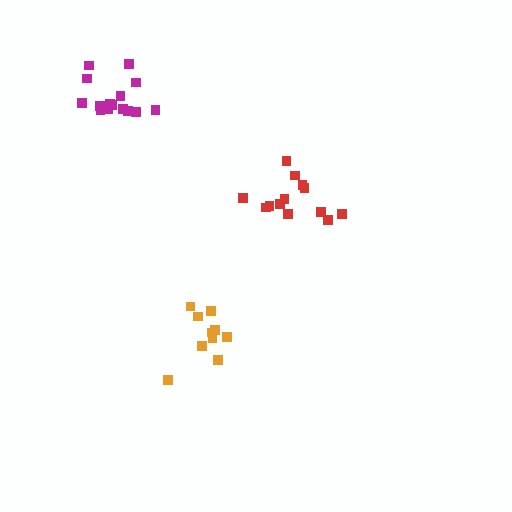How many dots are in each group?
Group 1: 10 dots, Group 2: 13 dots, Group 3: 15 dots (38 total).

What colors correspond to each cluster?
The clusters are colored: orange, red, magenta.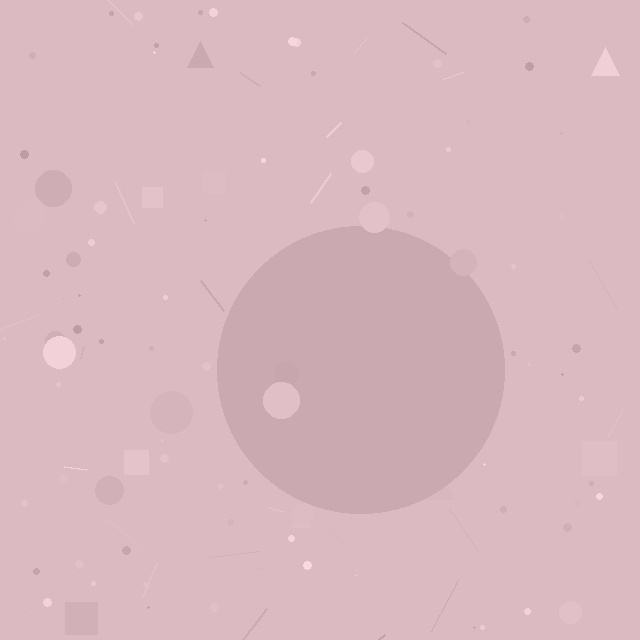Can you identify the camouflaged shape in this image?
The camouflaged shape is a circle.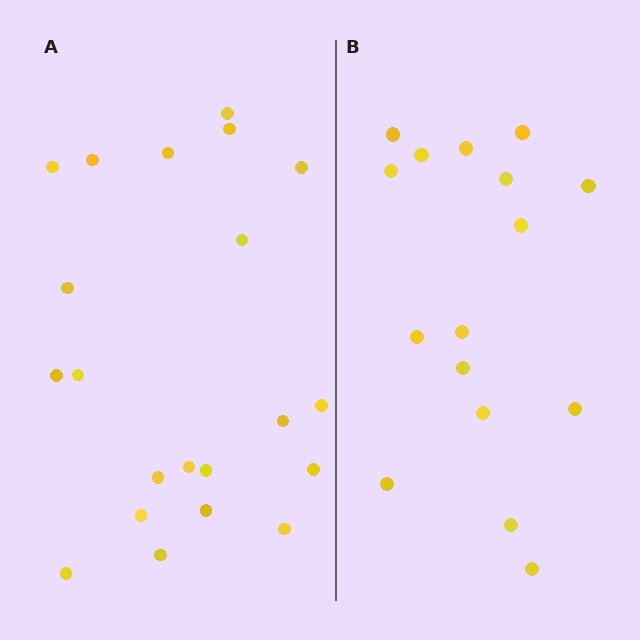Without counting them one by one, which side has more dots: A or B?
Region A (the left region) has more dots.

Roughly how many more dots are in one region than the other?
Region A has about 5 more dots than region B.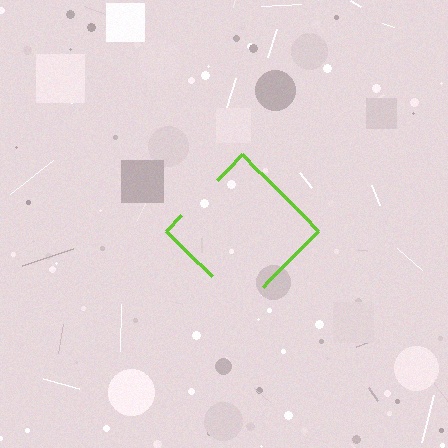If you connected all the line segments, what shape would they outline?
They would outline a diamond.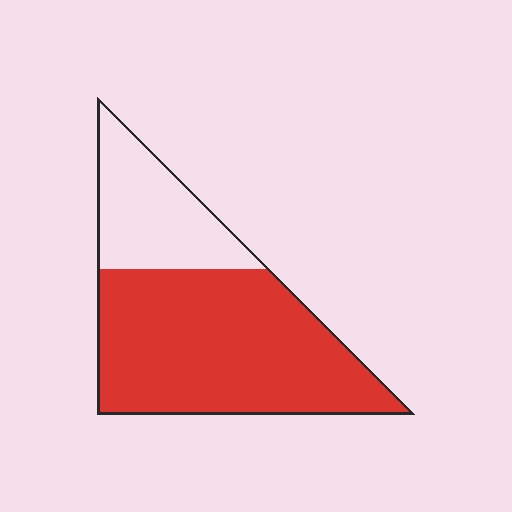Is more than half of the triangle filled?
Yes.